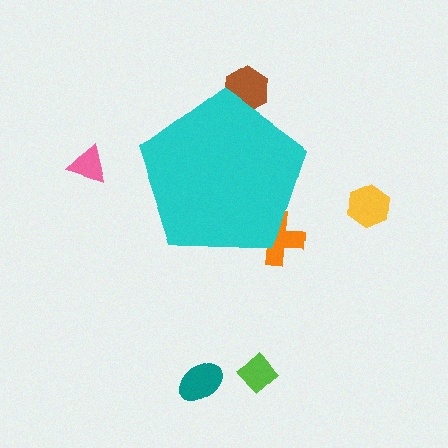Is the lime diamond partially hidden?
No, the lime diamond is fully visible.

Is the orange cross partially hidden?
Yes, the orange cross is partially hidden behind the cyan pentagon.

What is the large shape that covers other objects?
A cyan pentagon.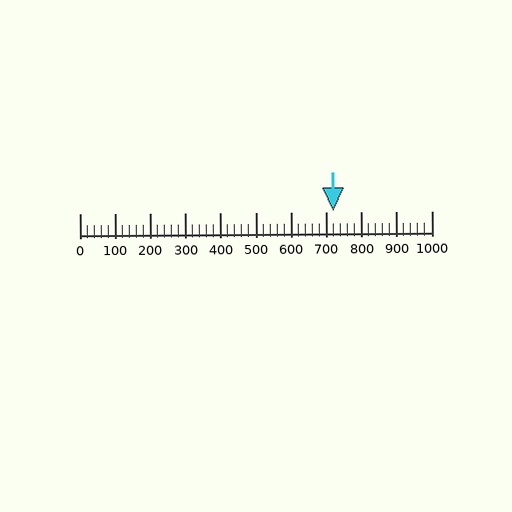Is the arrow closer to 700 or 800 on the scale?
The arrow is closer to 700.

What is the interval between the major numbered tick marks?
The major tick marks are spaced 100 units apart.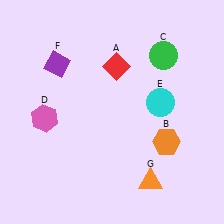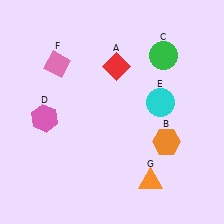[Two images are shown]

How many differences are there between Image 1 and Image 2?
There is 1 difference between the two images.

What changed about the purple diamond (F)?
In Image 1, F is purple. In Image 2, it changed to pink.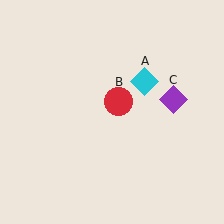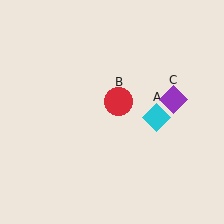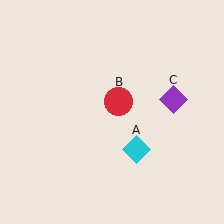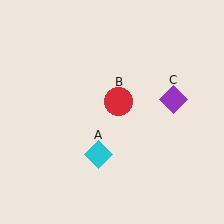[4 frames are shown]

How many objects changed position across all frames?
1 object changed position: cyan diamond (object A).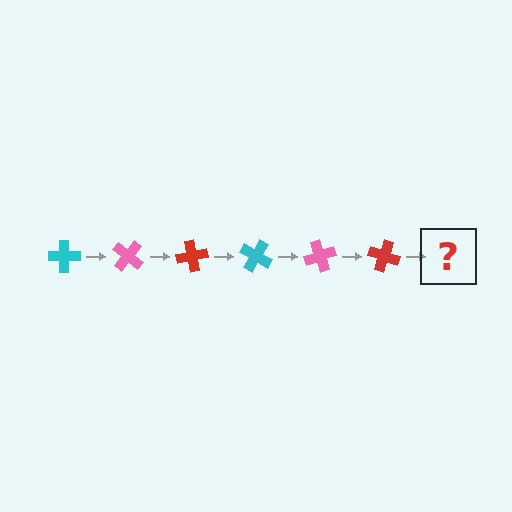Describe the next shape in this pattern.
It should be a cyan cross, rotated 240 degrees from the start.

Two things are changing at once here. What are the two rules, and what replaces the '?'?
The two rules are that it rotates 40 degrees each step and the color cycles through cyan, pink, and red. The '?' should be a cyan cross, rotated 240 degrees from the start.